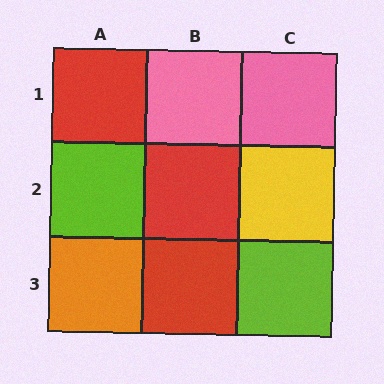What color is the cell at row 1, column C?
Pink.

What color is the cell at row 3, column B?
Red.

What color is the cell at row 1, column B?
Pink.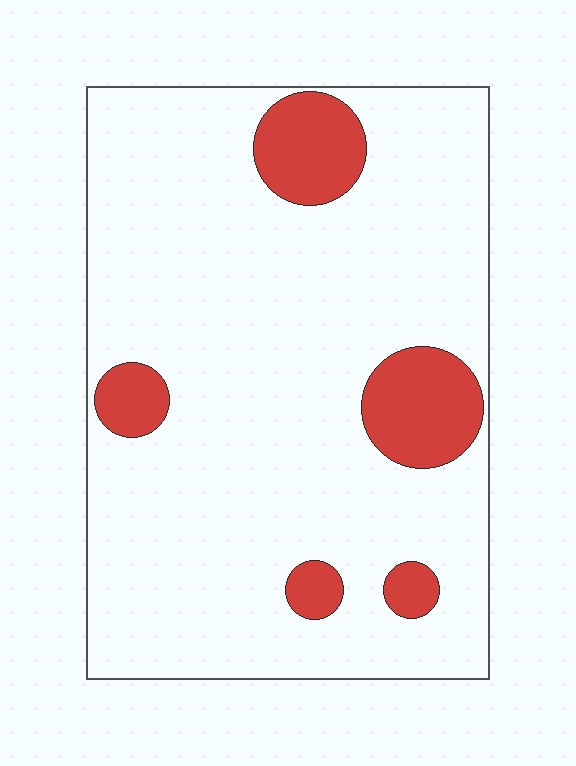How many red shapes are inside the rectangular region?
5.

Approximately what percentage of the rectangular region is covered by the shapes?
Approximately 15%.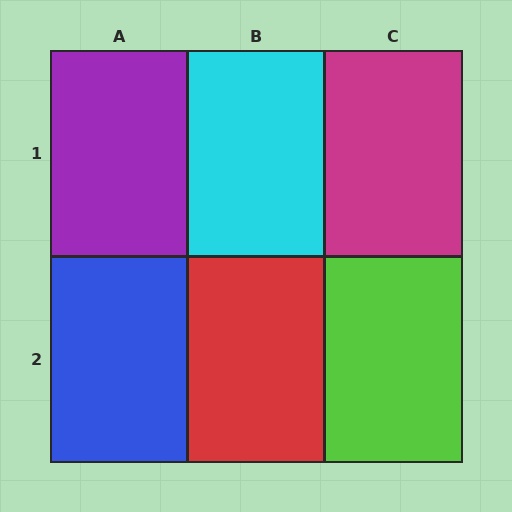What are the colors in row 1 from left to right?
Purple, cyan, magenta.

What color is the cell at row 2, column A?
Blue.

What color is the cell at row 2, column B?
Red.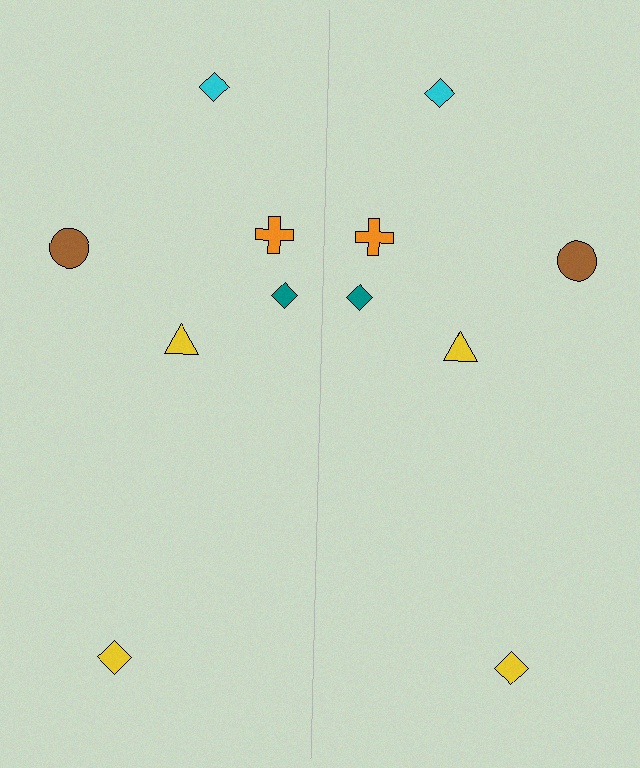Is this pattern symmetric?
Yes, this pattern has bilateral (reflection) symmetry.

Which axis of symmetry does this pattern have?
The pattern has a vertical axis of symmetry running through the center of the image.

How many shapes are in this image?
There are 12 shapes in this image.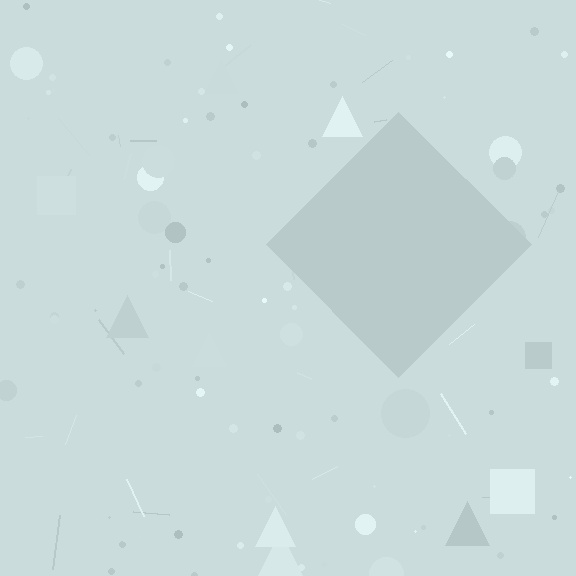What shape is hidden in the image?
A diamond is hidden in the image.